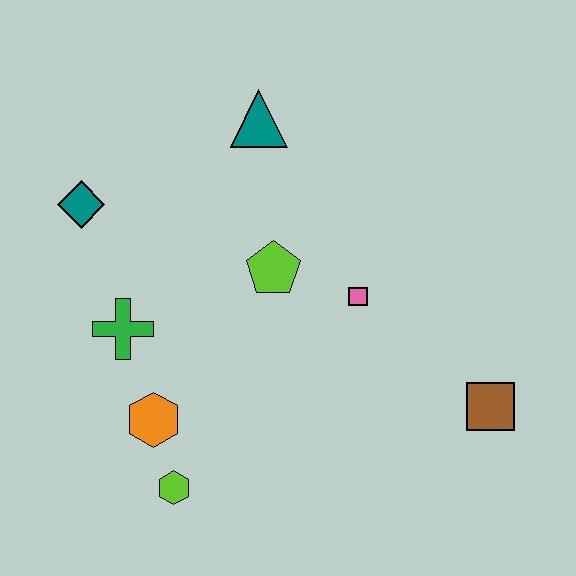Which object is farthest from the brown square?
The teal diamond is farthest from the brown square.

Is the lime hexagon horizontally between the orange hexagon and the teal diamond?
No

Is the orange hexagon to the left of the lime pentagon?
Yes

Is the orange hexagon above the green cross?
No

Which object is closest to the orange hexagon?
The lime hexagon is closest to the orange hexagon.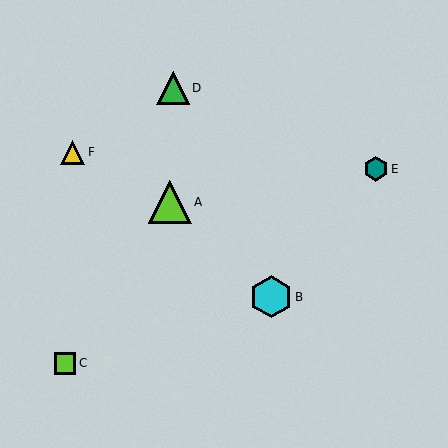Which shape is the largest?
The lime triangle (labeled A) is the largest.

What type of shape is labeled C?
Shape C is a lime square.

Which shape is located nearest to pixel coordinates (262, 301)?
The cyan hexagon (labeled B) at (271, 297) is nearest to that location.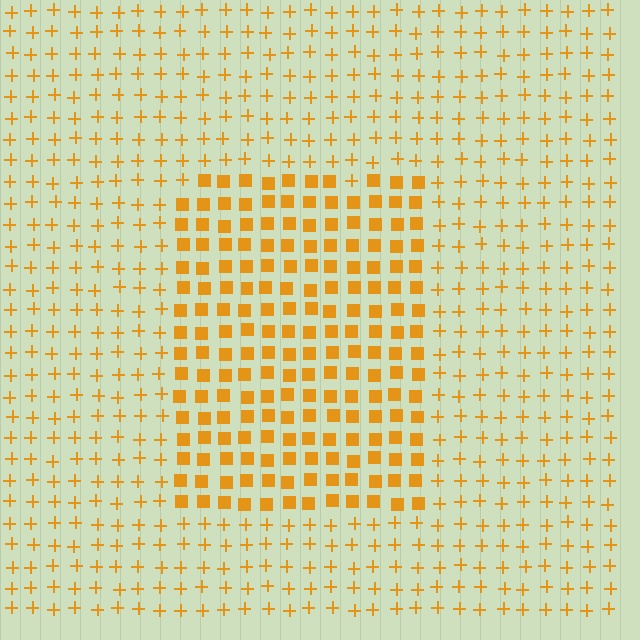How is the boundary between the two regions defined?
The boundary is defined by a change in element shape: squares inside vs. plus signs outside. All elements share the same color and spacing.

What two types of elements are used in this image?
The image uses squares inside the rectangle region and plus signs outside it.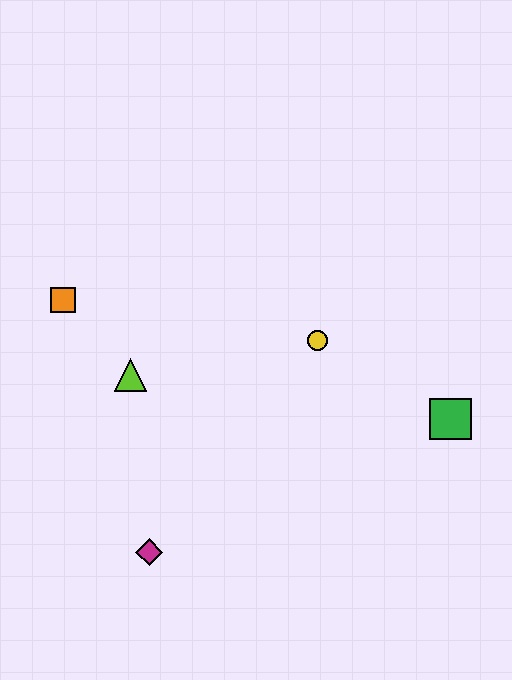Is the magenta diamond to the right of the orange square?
Yes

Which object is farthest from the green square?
The orange square is farthest from the green square.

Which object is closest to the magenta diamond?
The lime triangle is closest to the magenta diamond.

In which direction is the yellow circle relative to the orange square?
The yellow circle is to the right of the orange square.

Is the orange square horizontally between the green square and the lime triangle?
No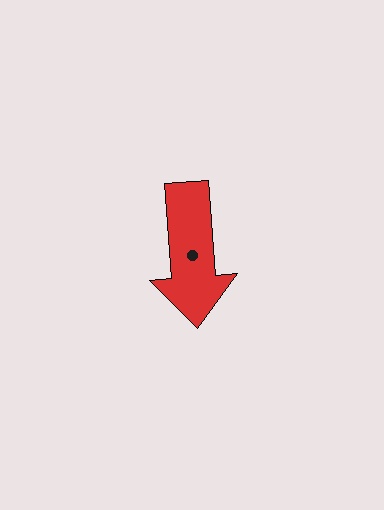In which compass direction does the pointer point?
South.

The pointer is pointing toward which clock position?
Roughly 6 o'clock.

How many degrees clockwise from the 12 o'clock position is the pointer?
Approximately 175 degrees.